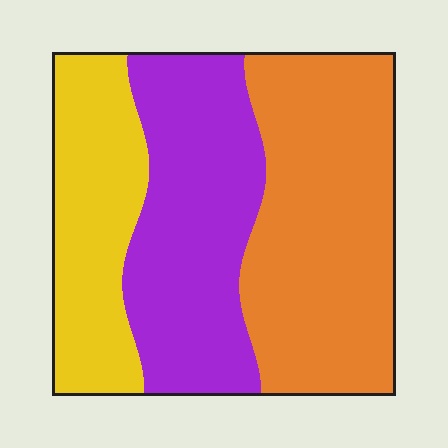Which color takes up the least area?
Yellow, at roughly 25%.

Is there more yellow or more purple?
Purple.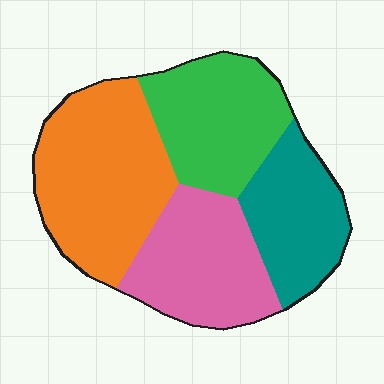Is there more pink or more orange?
Orange.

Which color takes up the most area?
Orange, at roughly 35%.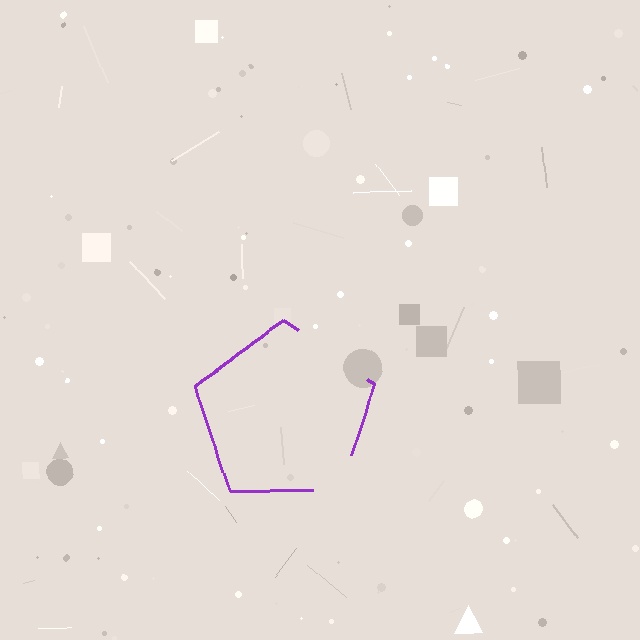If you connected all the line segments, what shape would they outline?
They would outline a pentagon.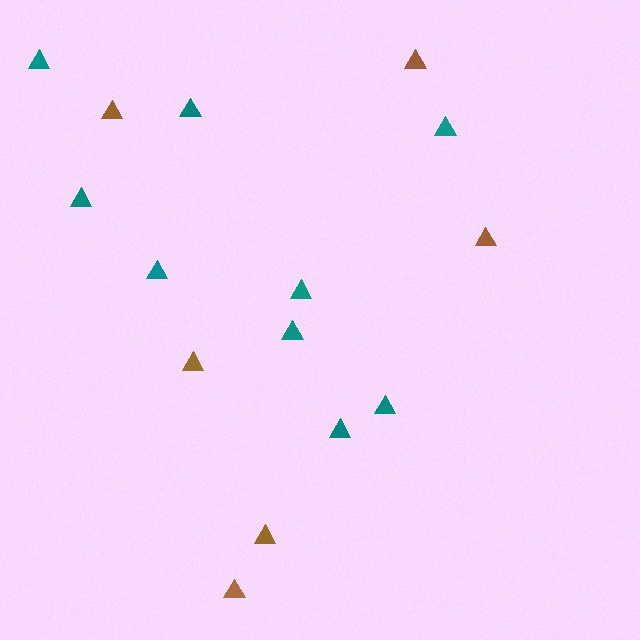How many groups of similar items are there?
There are 2 groups: one group of teal triangles (9) and one group of brown triangles (6).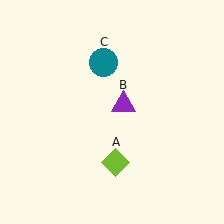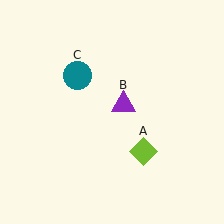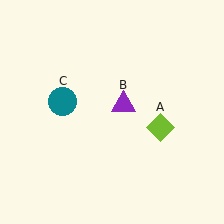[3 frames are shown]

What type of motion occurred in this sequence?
The lime diamond (object A), teal circle (object C) rotated counterclockwise around the center of the scene.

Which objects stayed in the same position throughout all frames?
Purple triangle (object B) remained stationary.